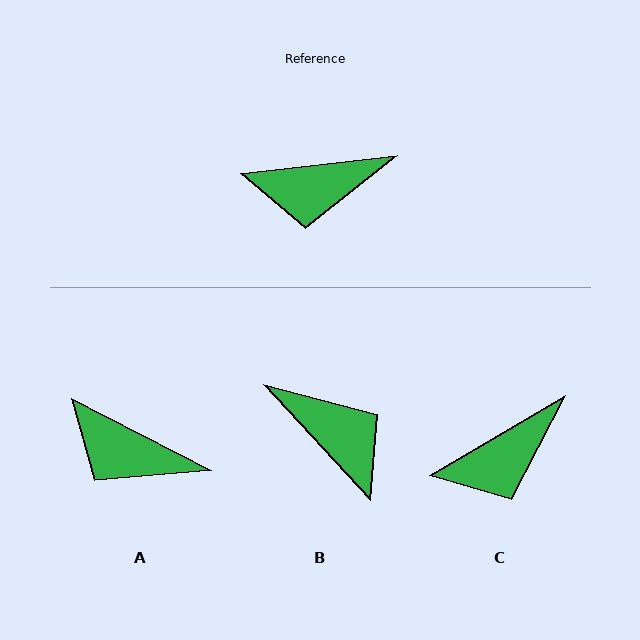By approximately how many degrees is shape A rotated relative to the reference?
Approximately 34 degrees clockwise.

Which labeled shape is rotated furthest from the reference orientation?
B, about 126 degrees away.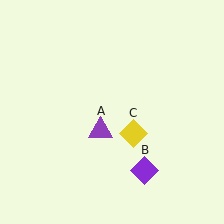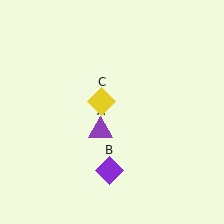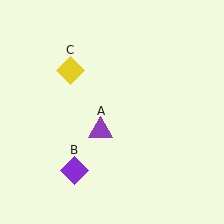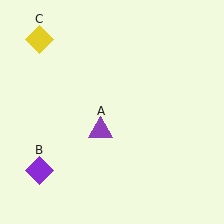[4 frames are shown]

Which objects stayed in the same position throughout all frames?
Purple triangle (object A) remained stationary.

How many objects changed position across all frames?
2 objects changed position: purple diamond (object B), yellow diamond (object C).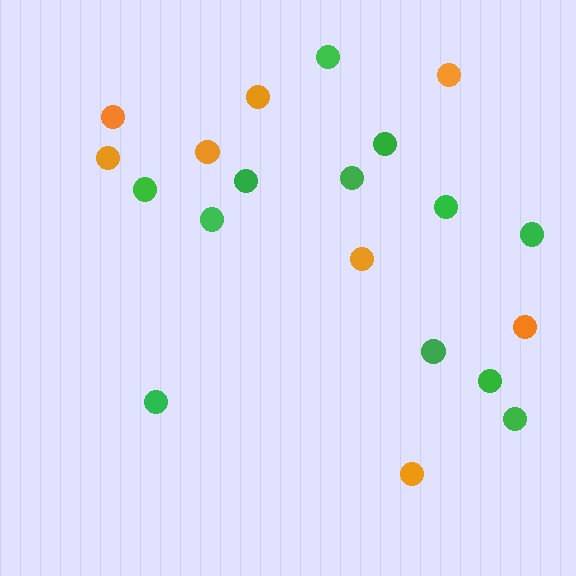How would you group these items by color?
There are 2 groups: one group of orange circles (8) and one group of green circles (12).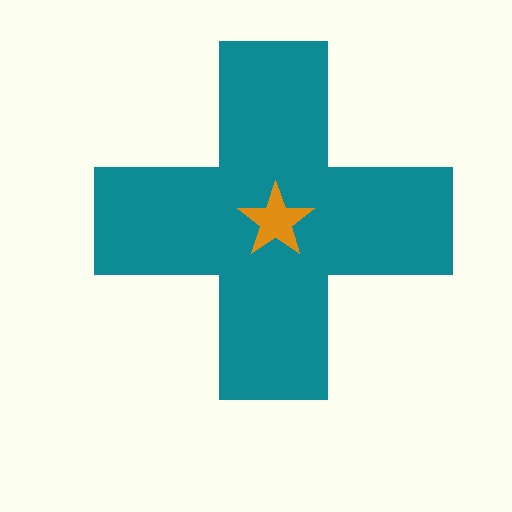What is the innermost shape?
The orange star.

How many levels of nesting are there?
2.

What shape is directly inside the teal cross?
The orange star.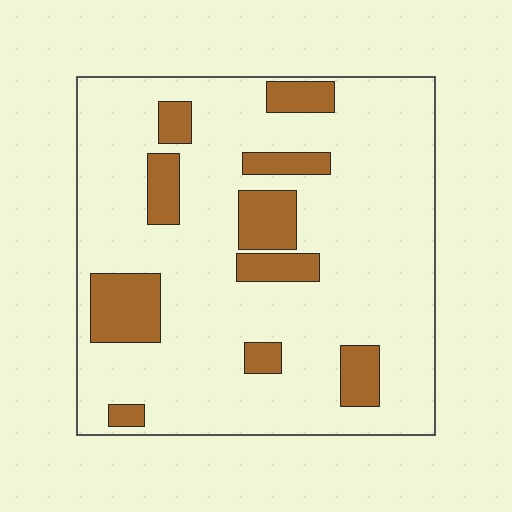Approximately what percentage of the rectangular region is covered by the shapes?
Approximately 20%.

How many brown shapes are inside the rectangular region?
10.